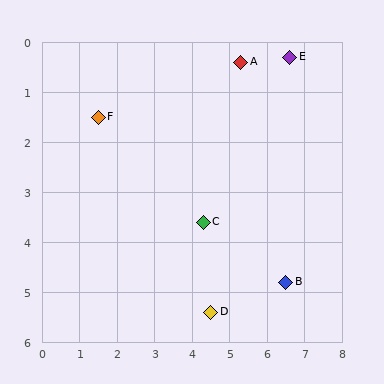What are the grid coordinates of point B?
Point B is at approximately (6.5, 4.8).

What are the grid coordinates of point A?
Point A is at approximately (5.3, 0.4).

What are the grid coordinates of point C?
Point C is at approximately (4.3, 3.6).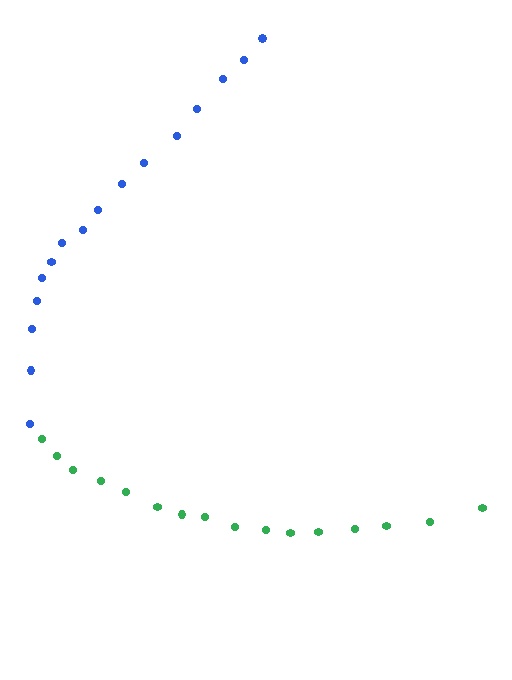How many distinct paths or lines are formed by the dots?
There are 2 distinct paths.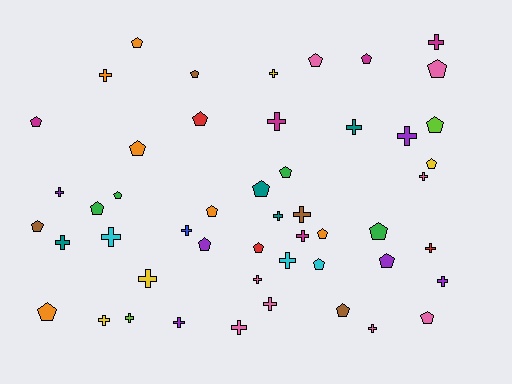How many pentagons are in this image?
There are 25 pentagons.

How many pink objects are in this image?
There are 8 pink objects.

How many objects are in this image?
There are 50 objects.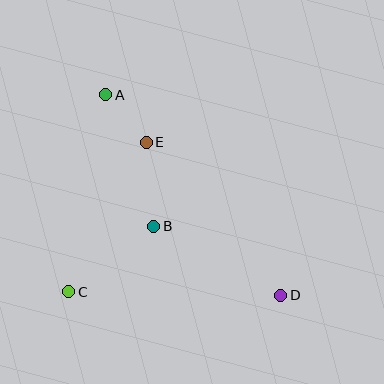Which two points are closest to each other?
Points A and E are closest to each other.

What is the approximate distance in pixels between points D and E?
The distance between D and E is approximately 204 pixels.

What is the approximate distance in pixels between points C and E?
The distance between C and E is approximately 168 pixels.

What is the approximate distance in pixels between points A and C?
The distance between A and C is approximately 200 pixels.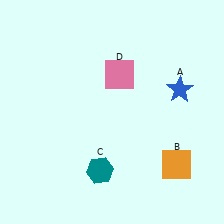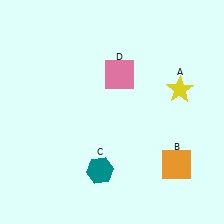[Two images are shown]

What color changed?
The star (A) changed from blue in Image 1 to yellow in Image 2.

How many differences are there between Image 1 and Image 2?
There is 1 difference between the two images.